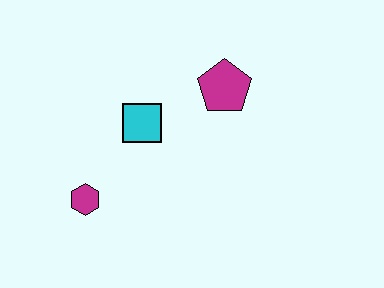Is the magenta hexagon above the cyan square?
No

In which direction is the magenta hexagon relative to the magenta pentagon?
The magenta hexagon is to the left of the magenta pentagon.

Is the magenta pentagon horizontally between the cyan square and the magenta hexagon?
No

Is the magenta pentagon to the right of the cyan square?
Yes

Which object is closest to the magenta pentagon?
The cyan square is closest to the magenta pentagon.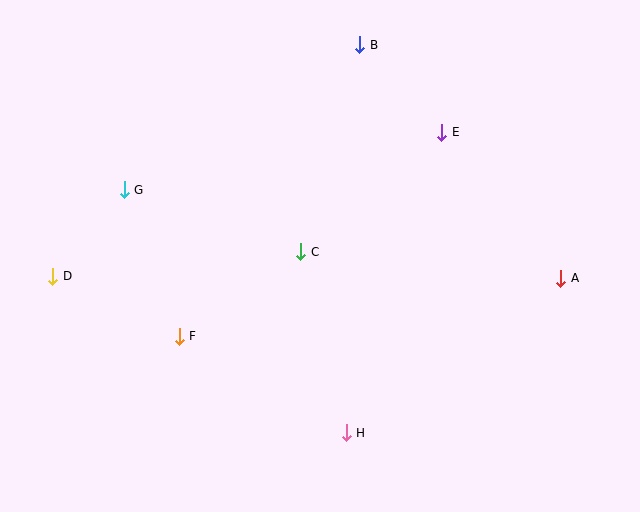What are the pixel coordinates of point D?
Point D is at (53, 276).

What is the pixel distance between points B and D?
The distance between B and D is 385 pixels.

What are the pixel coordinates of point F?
Point F is at (179, 336).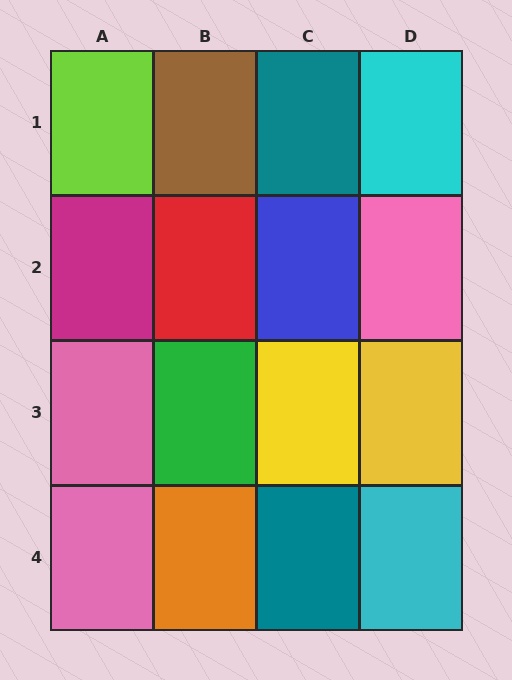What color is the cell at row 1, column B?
Brown.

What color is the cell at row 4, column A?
Pink.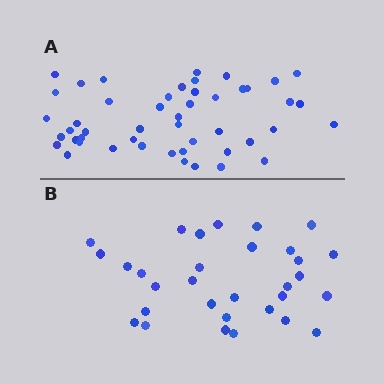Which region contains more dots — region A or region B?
Region A (the top region) has more dots.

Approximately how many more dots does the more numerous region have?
Region A has approximately 15 more dots than region B.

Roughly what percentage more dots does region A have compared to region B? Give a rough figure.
About 55% more.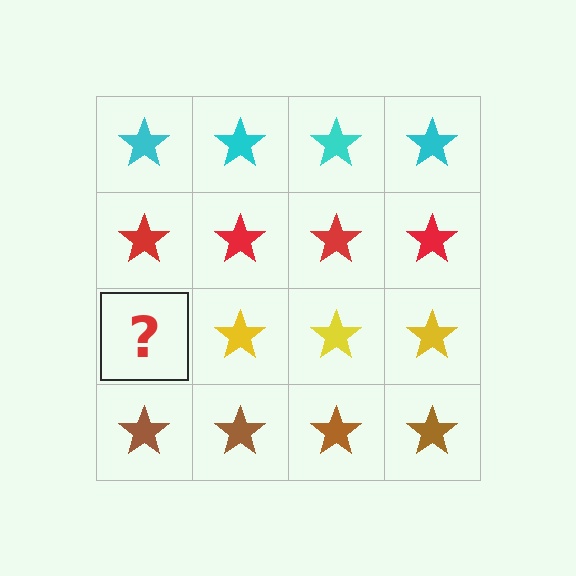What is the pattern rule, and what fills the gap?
The rule is that each row has a consistent color. The gap should be filled with a yellow star.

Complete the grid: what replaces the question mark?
The question mark should be replaced with a yellow star.